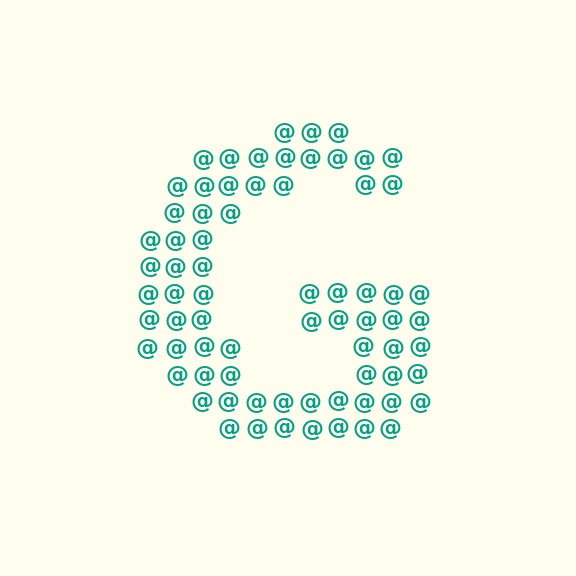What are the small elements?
The small elements are at signs.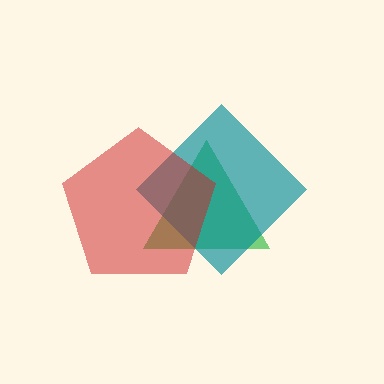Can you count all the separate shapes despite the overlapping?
Yes, there are 3 separate shapes.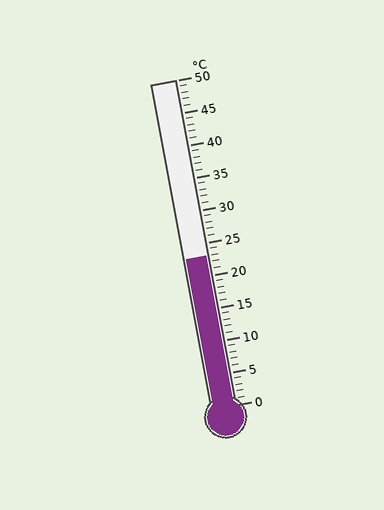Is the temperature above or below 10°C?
The temperature is above 10°C.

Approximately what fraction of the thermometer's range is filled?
The thermometer is filled to approximately 45% of its range.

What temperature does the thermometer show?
The thermometer shows approximately 23°C.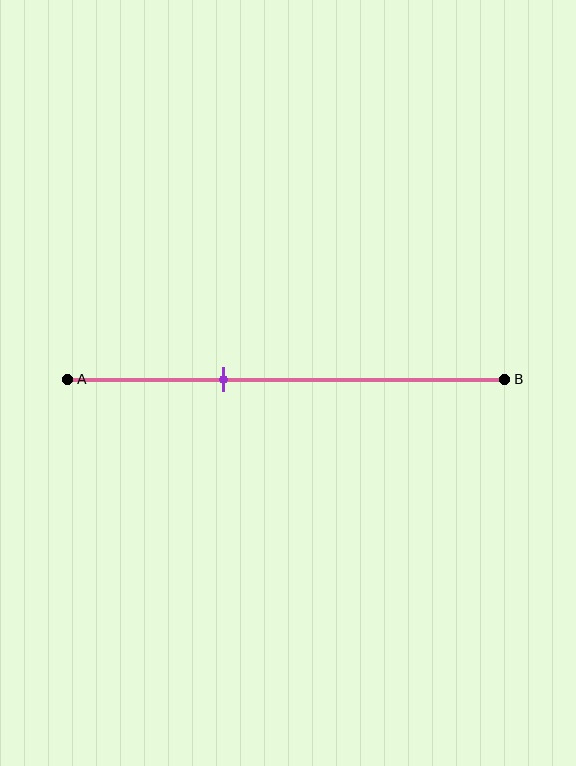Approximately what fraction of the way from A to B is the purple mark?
The purple mark is approximately 35% of the way from A to B.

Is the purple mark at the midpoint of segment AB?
No, the mark is at about 35% from A, not at the 50% midpoint.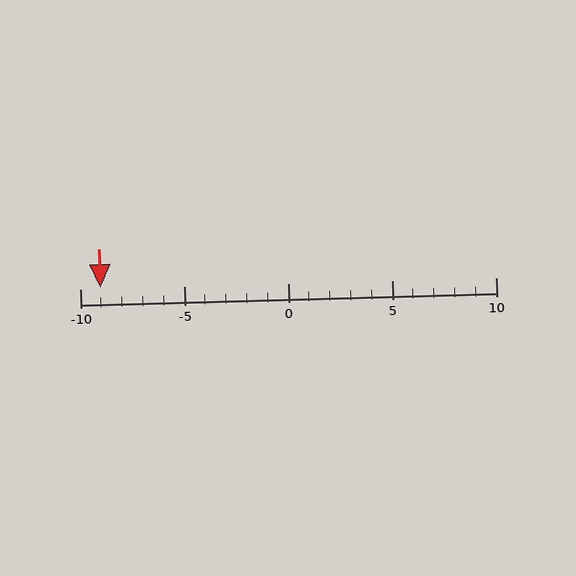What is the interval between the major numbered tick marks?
The major tick marks are spaced 5 units apart.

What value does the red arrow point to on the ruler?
The red arrow points to approximately -9.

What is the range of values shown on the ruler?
The ruler shows values from -10 to 10.